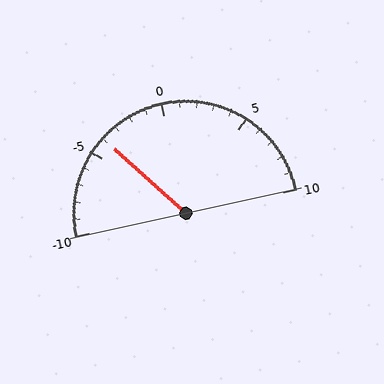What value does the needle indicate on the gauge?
The needle indicates approximately -4.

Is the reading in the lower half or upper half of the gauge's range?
The reading is in the lower half of the range (-10 to 10).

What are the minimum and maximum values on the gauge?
The gauge ranges from -10 to 10.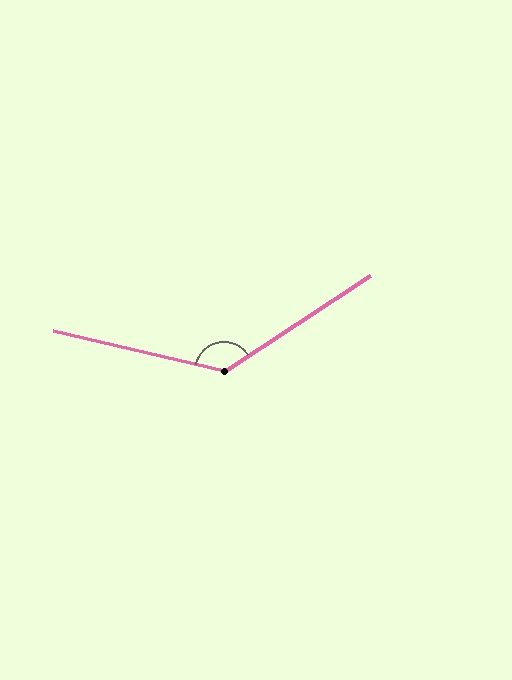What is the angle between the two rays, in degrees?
Approximately 134 degrees.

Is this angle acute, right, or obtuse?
It is obtuse.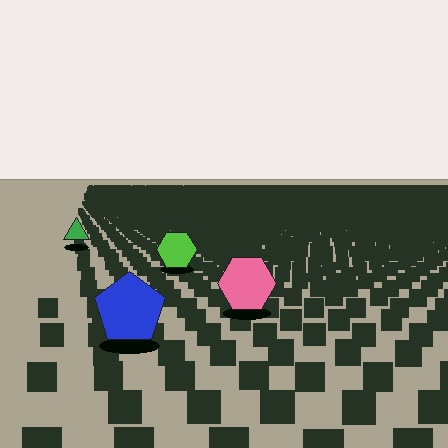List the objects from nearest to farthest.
From nearest to farthest: the blue pentagon, the pink hexagon, the lime hexagon, the green triangle.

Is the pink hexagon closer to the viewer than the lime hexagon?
Yes. The pink hexagon is closer — you can tell from the texture gradient: the ground texture is coarser near it.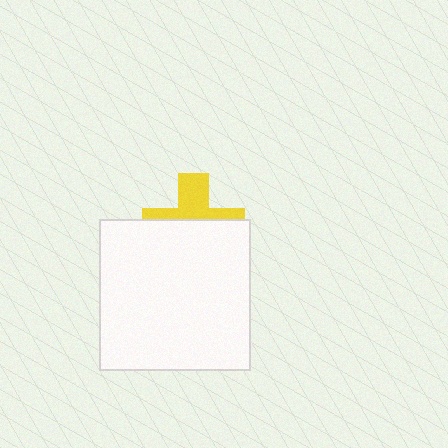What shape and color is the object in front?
The object in front is a white square.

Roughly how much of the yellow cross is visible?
A small part of it is visible (roughly 42%).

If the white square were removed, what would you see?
You would see the complete yellow cross.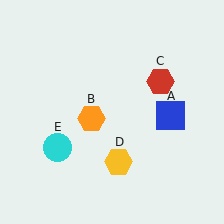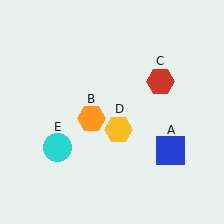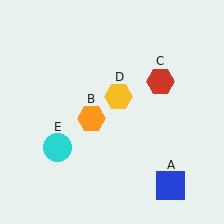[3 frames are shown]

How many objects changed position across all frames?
2 objects changed position: blue square (object A), yellow hexagon (object D).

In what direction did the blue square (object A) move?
The blue square (object A) moved down.